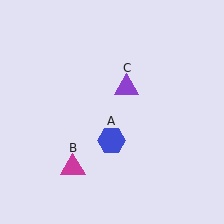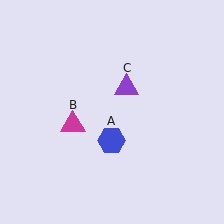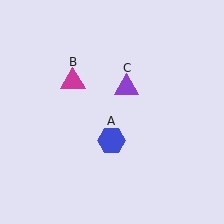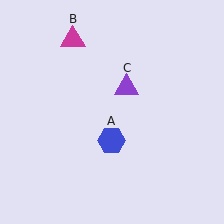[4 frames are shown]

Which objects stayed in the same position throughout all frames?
Blue hexagon (object A) and purple triangle (object C) remained stationary.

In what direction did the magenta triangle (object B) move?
The magenta triangle (object B) moved up.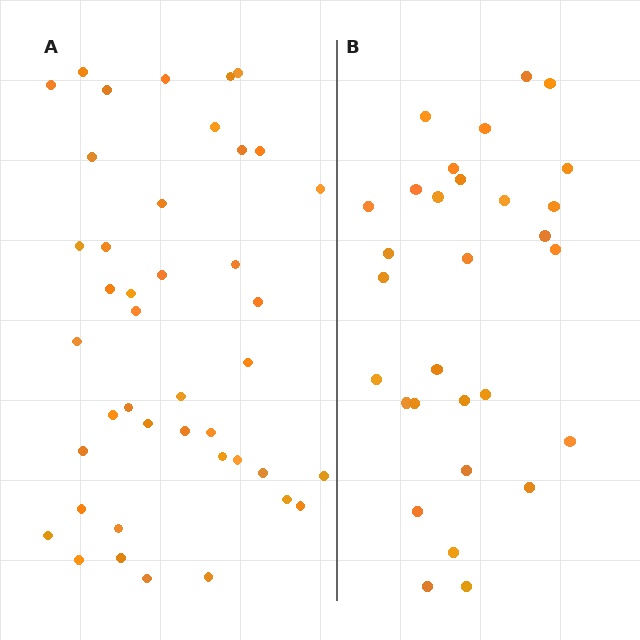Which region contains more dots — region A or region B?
Region A (the left region) has more dots.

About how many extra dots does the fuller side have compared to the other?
Region A has roughly 12 or so more dots than region B.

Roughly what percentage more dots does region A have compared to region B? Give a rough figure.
About 40% more.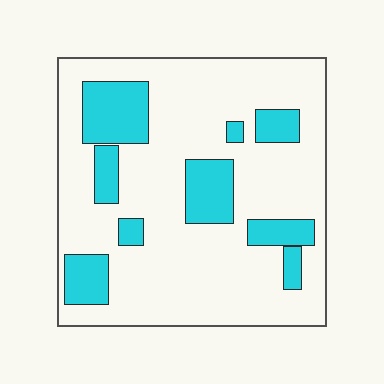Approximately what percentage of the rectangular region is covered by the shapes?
Approximately 25%.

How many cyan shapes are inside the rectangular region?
9.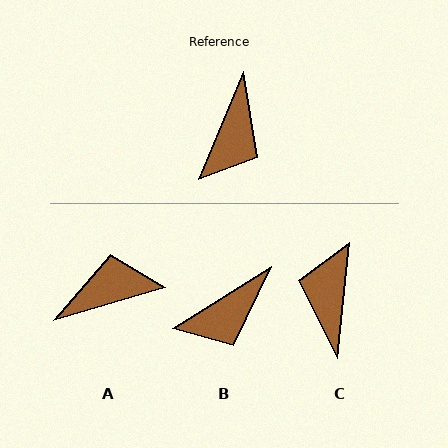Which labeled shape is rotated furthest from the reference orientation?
C, about 163 degrees away.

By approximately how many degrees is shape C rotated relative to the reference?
Approximately 163 degrees clockwise.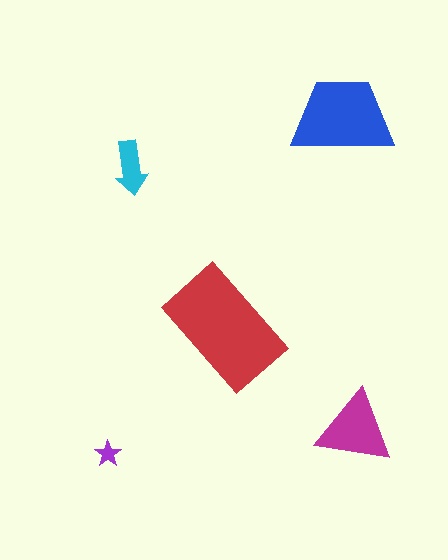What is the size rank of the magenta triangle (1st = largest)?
3rd.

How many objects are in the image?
There are 5 objects in the image.